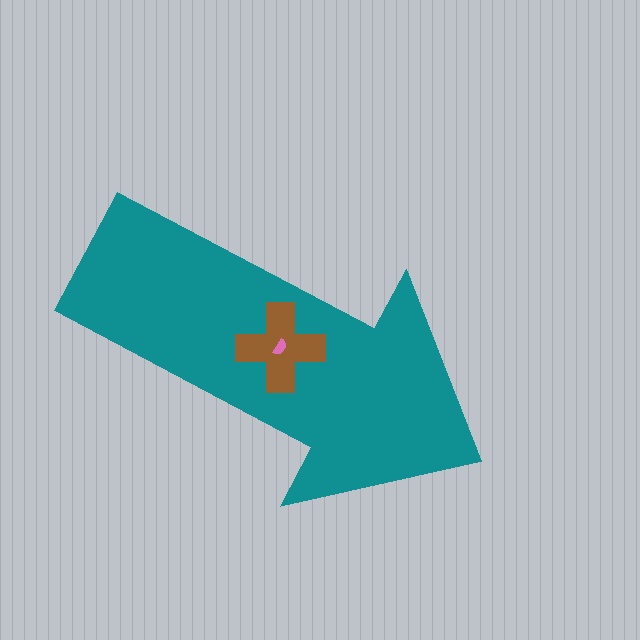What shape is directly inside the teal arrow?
The brown cross.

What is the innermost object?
The pink semicircle.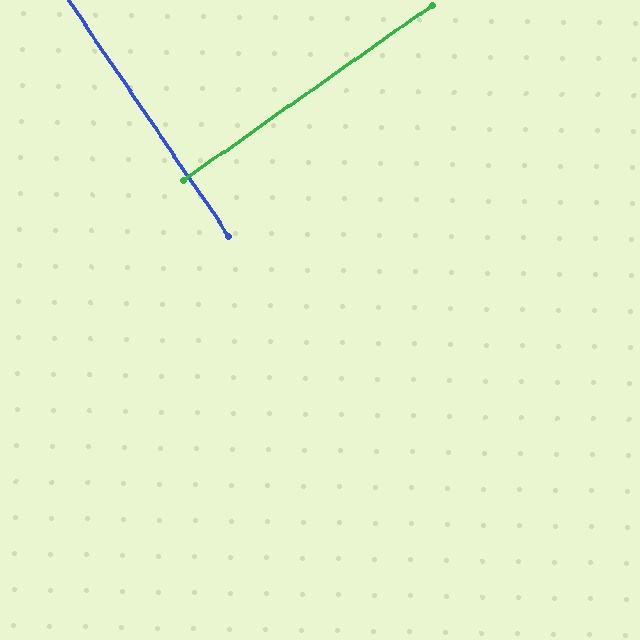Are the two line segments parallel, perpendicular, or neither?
Perpendicular — they meet at approximately 89°.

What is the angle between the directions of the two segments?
Approximately 89 degrees.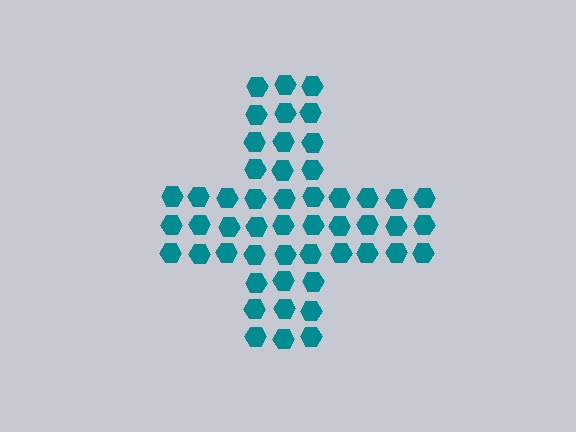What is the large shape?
The large shape is a cross.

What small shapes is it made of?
It is made of small hexagons.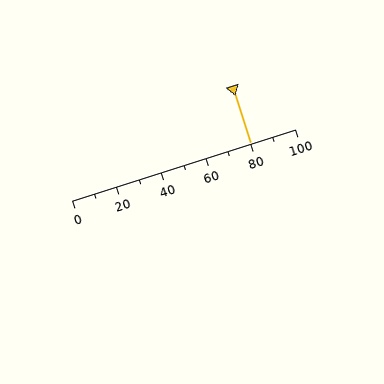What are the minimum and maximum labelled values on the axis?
The axis runs from 0 to 100.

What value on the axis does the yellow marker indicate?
The marker indicates approximately 80.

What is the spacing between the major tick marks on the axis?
The major ticks are spaced 20 apart.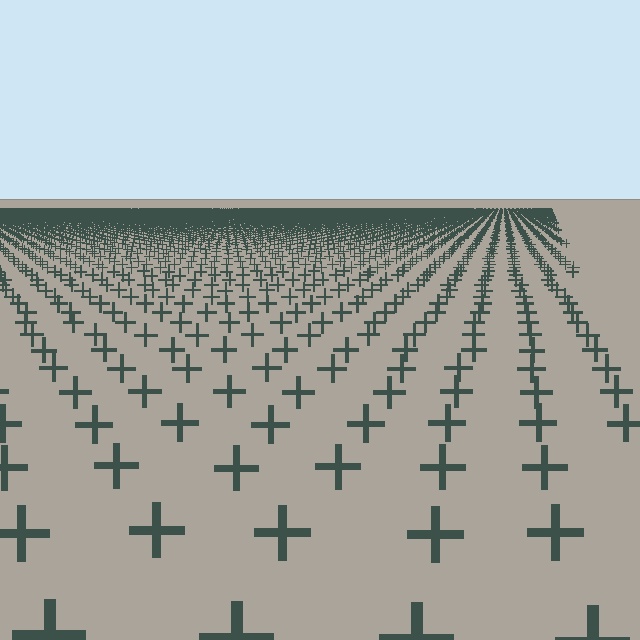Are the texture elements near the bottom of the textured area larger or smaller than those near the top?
Larger. Near the bottom, elements are closer to the viewer and appear at a bigger on-screen size.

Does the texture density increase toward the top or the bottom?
Density increases toward the top.